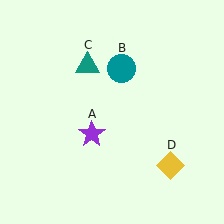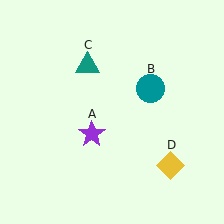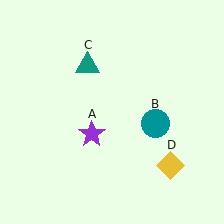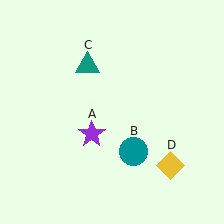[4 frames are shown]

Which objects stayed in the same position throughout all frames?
Purple star (object A) and teal triangle (object C) and yellow diamond (object D) remained stationary.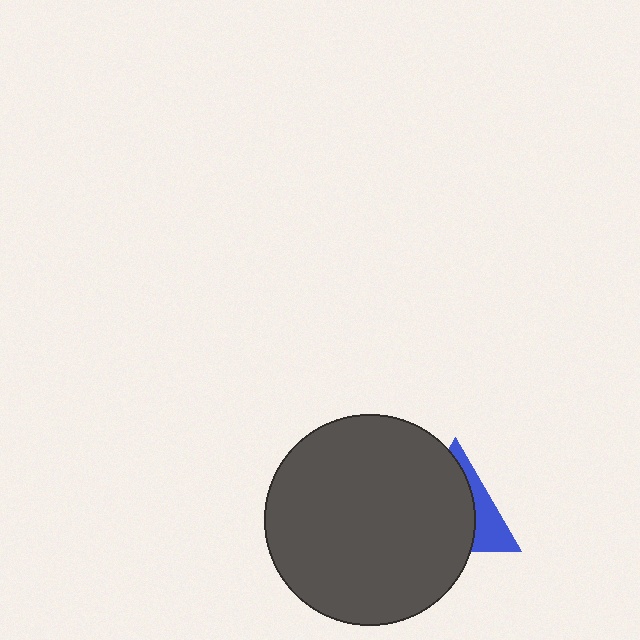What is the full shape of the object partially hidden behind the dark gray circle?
The partially hidden object is a blue triangle.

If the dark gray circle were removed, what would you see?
You would see the complete blue triangle.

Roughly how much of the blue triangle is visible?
A small part of it is visible (roughly 32%).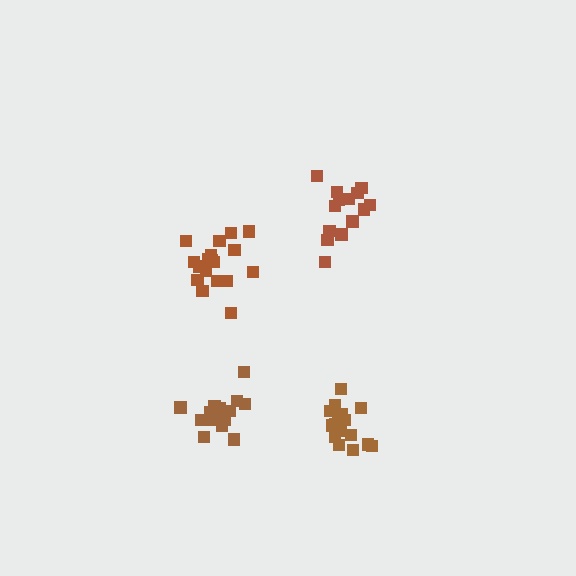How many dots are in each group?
Group 1: 16 dots, Group 2: 18 dots, Group 3: 14 dots, Group 4: 16 dots (64 total).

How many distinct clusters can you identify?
There are 4 distinct clusters.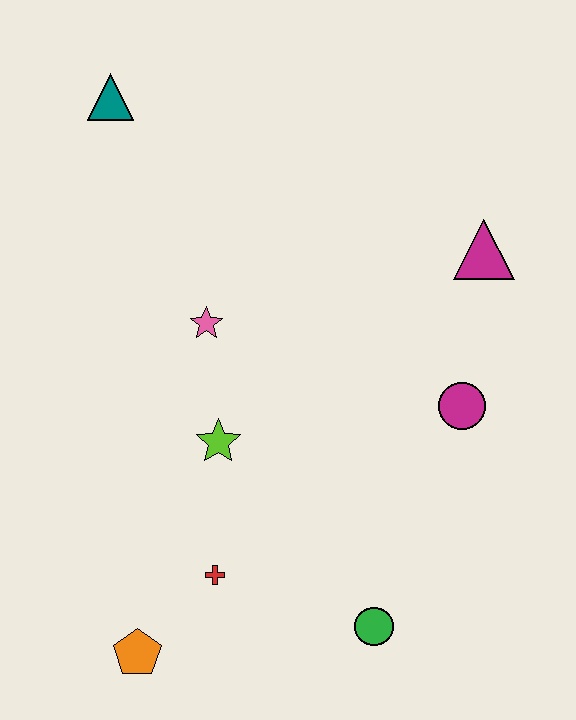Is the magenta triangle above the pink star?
Yes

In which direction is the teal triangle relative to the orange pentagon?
The teal triangle is above the orange pentagon.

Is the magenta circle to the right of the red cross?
Yes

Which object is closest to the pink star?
The lime star is closest to the pink star.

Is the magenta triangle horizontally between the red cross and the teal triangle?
No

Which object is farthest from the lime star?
The teal triangle is farthest from the lime star.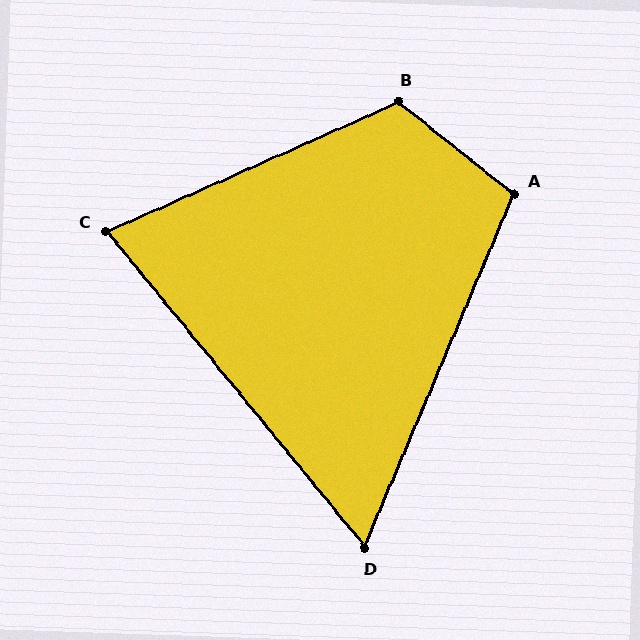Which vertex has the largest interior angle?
B, at approximately 118 degrees.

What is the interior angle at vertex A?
Approximately 105 degrees (obtuse).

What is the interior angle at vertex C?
Approximately 75 degrees (acute).